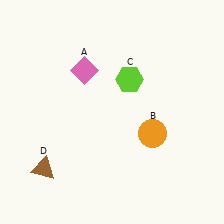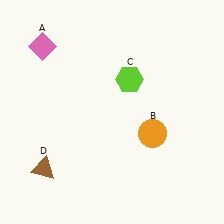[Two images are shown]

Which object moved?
The pink diamond (A) moved left.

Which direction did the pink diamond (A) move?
The pink diamond (A) moved left.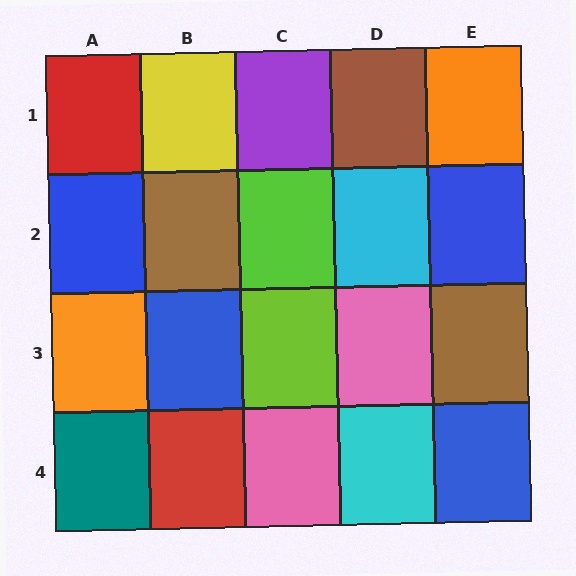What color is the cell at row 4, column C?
Pink.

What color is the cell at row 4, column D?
Cyan.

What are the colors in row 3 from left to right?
Orange, blue, lime, pink, brown.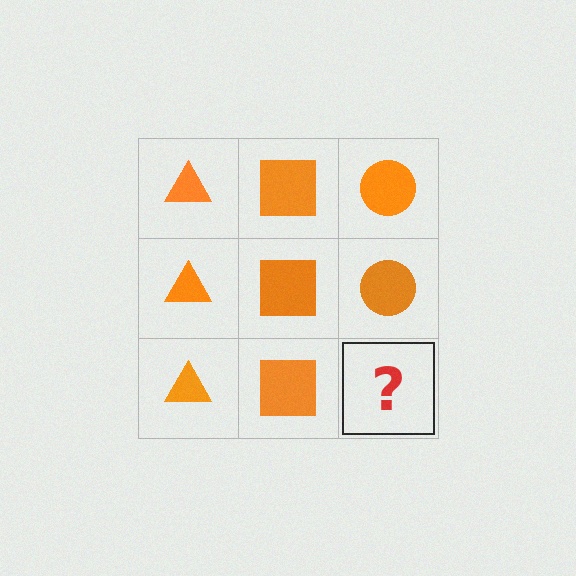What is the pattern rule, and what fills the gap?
The rule is that each column has a consistent shape. The gap should be filled with an orange circle.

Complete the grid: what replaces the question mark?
The question mark should be replaced with an orange circle.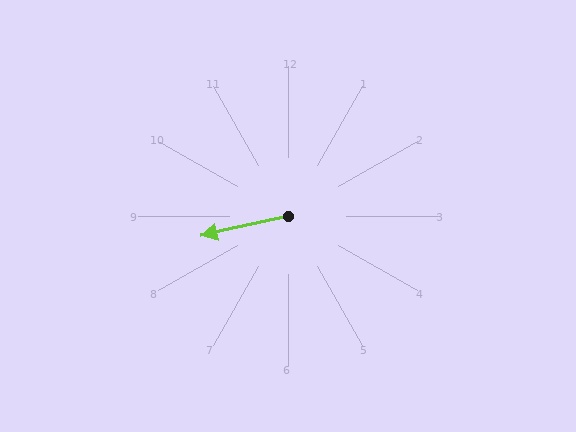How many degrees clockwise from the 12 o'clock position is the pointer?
Approximately 257 degrees.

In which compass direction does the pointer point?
West.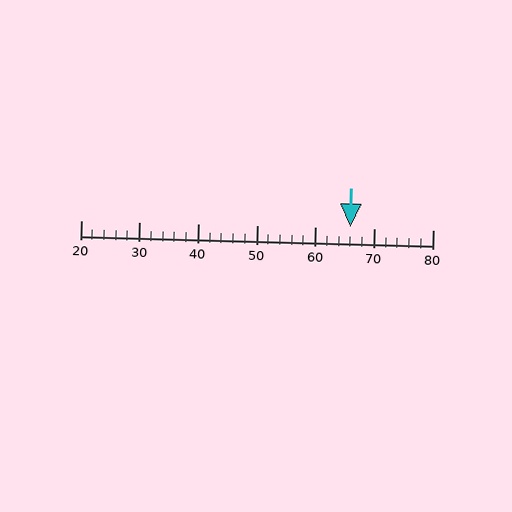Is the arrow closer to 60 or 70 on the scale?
The arrow is closer to 70.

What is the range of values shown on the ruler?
The ruler shows values from 20 to 80.